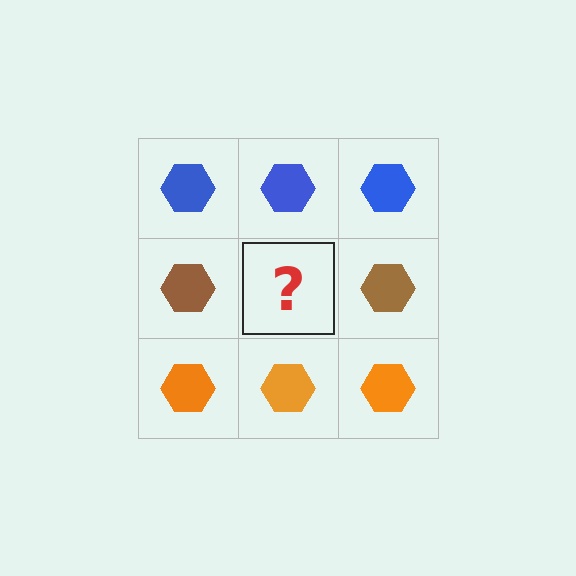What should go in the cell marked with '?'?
The missing cell should contain a brown hexagon.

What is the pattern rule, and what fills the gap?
The rule is that each row has a consistent color. The gap should be filled with a brown hexagon.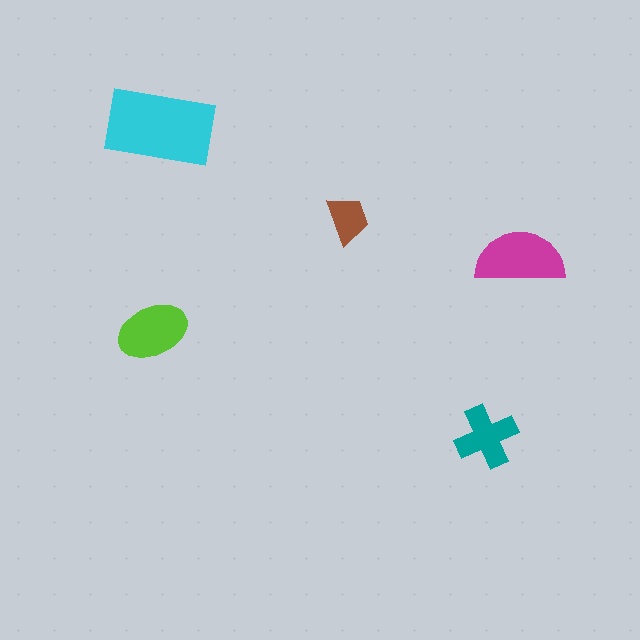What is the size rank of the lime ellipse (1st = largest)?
3rd.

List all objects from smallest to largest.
The brown trapezoid, the teal cross, the lime ellipse, the magenta semicircle, the cyan rectangle.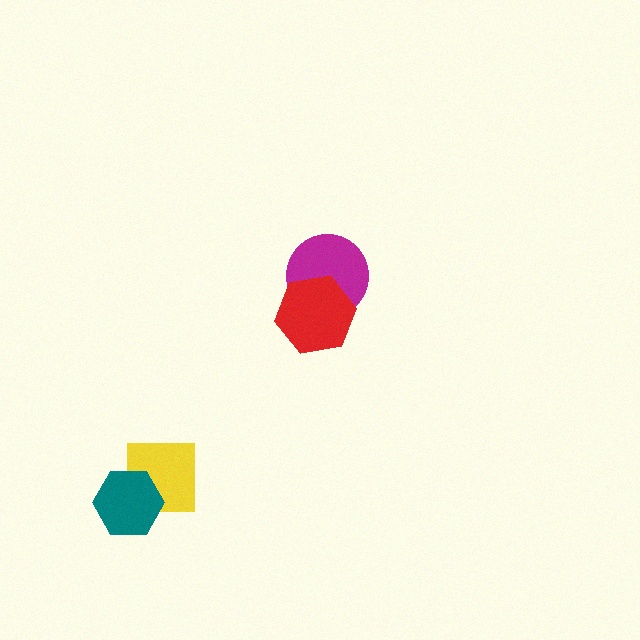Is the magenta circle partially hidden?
Yes, it is partially covered by another shape.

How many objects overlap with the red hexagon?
1 object overlaps with the red hexagon.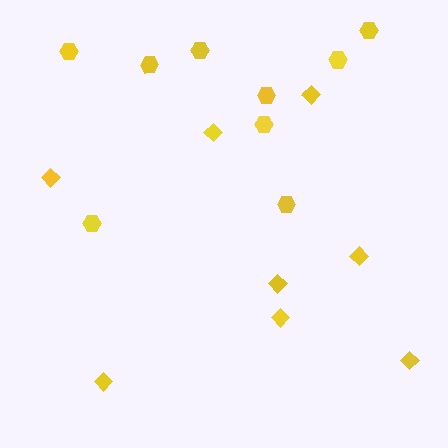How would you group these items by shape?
There are 2 groups: one group of diamonds (8) and one group of hexagons (9).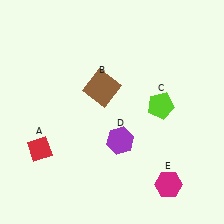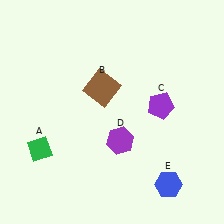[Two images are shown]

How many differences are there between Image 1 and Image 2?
There are 3 differences between the two images.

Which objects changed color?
A changed from red to green. C changed from lime to purple. E changed from magenta to blue.